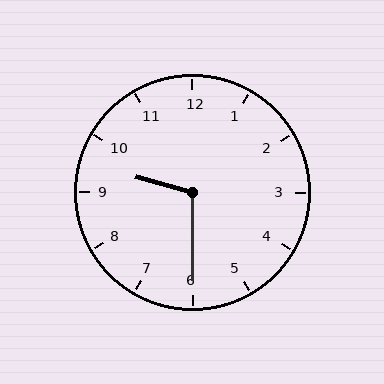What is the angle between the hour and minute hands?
Approximately 105 degrees.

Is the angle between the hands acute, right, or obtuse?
It is obtuse.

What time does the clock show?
9:30.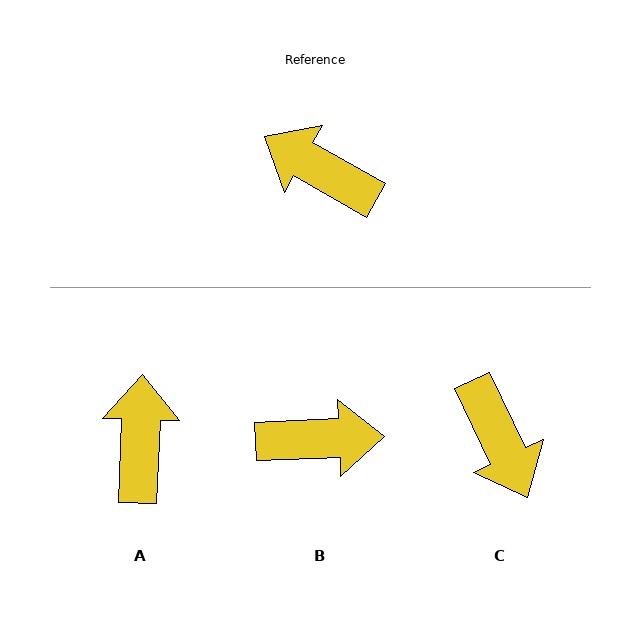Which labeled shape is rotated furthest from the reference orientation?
B, about 148 degrees away.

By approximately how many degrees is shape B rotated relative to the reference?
Approximately 148 degrees clockwise.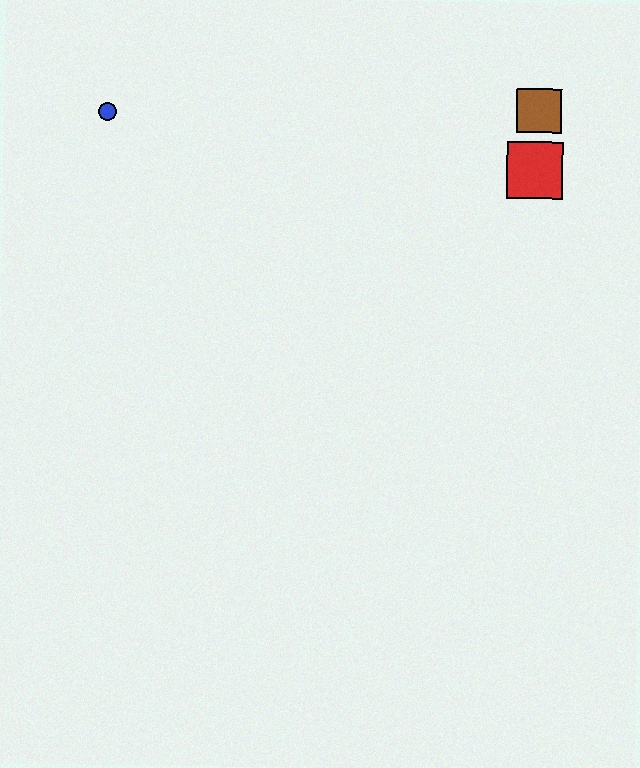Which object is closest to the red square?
The brown square is closest to the red square.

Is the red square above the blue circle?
No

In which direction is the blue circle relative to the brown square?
The blue circle is to the left of the brown square.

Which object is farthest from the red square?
The blue circle is farthest from the red square.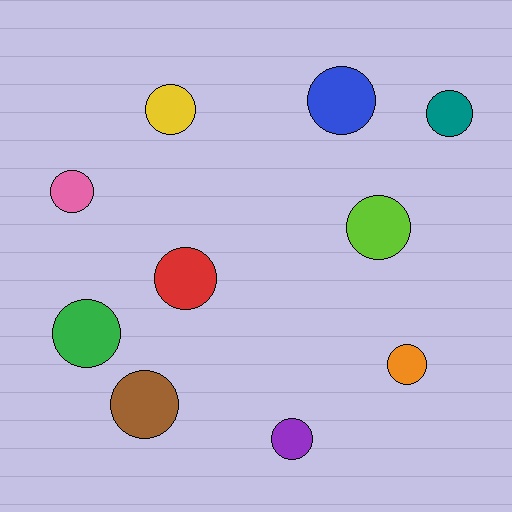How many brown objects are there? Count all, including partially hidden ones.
There is 1 brown object.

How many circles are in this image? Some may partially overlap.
There are 10 circles.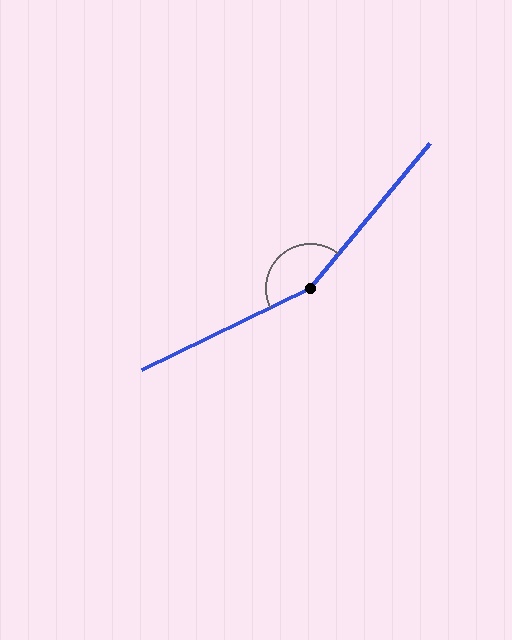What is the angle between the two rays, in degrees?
Approximately 155 degrees.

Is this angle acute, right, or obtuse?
It is obtuse.